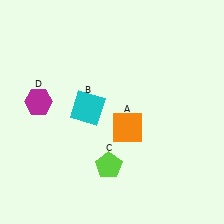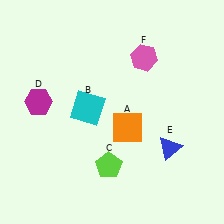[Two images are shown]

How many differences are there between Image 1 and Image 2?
There are 2 differences between the two images.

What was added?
A blue triangle (E), a pink hexagon (F) were added in Image 2.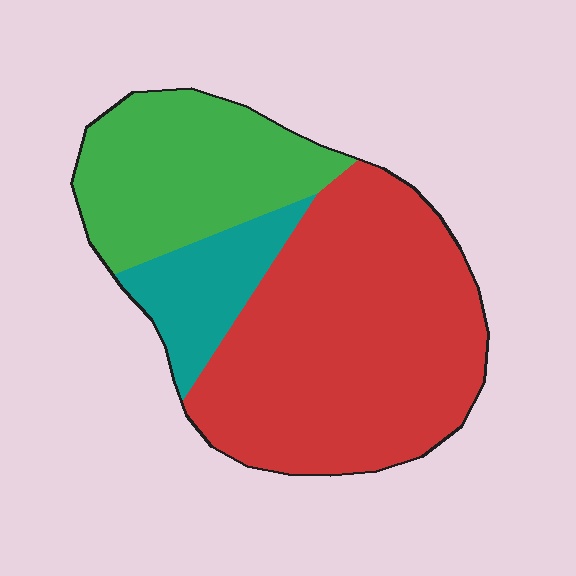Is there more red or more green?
Red.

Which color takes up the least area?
Teal, at roughly 15%.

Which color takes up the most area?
Red, at roughly 60%.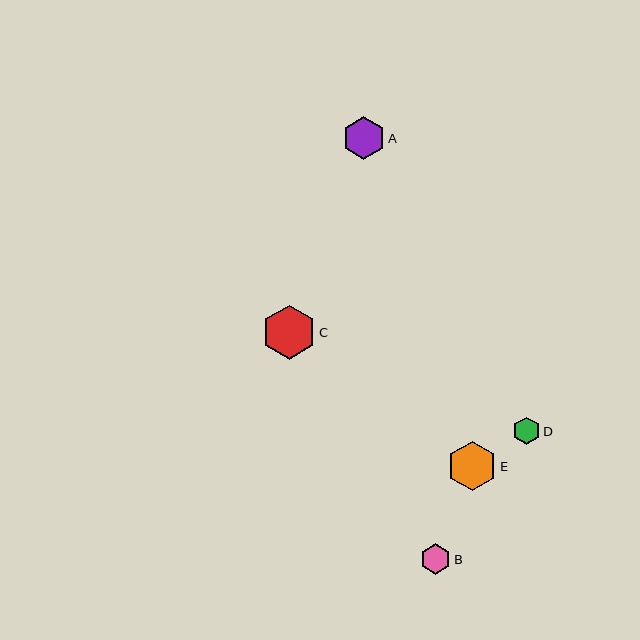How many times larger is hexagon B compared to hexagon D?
Hexagon B is approximately 1.1 times the size of hexagon D.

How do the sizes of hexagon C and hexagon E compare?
Hexagon C and hexagon E are approximately the same size.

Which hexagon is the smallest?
Hexagon D is the smallest with a size of approximately 27 pixels.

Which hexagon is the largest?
Hexagon C is the largest with a size of approximately 54 pixels.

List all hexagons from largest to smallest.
From largest to smallest: C, E, A, B, D.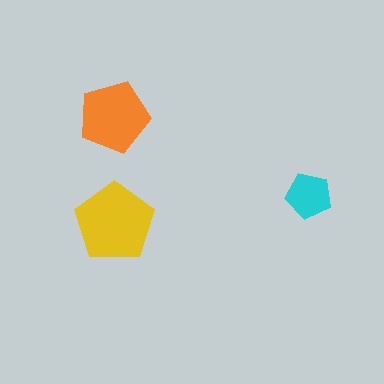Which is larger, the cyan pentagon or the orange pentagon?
The orange one.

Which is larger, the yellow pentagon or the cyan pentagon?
The yellow one.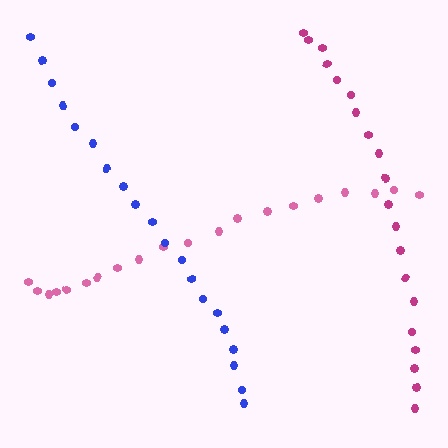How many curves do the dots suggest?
There are 3 distinct paths.